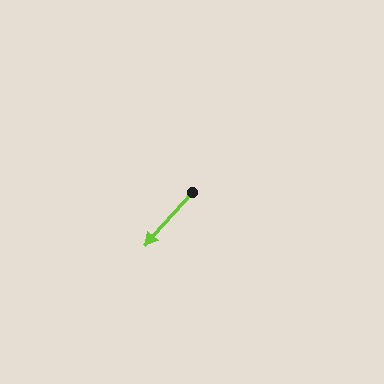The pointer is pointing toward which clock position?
Roughly 7 o'clock.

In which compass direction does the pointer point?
Southwest.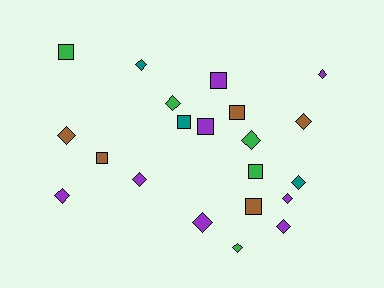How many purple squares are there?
There are 2 purple squares.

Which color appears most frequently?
Purple, with 8 objects.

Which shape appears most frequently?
Diamond, with 13 objects.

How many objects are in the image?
There are 21 objects.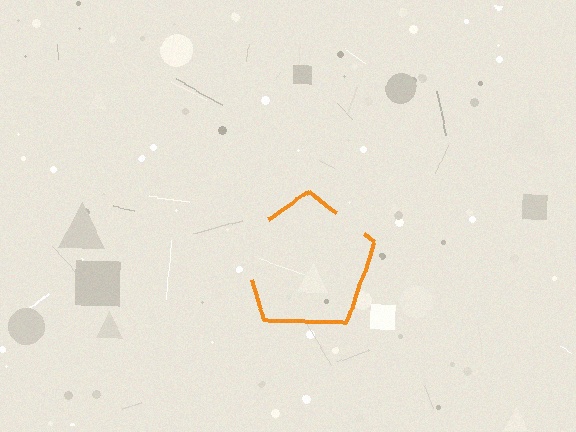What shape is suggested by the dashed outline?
The dashed outline suggests a pentagon.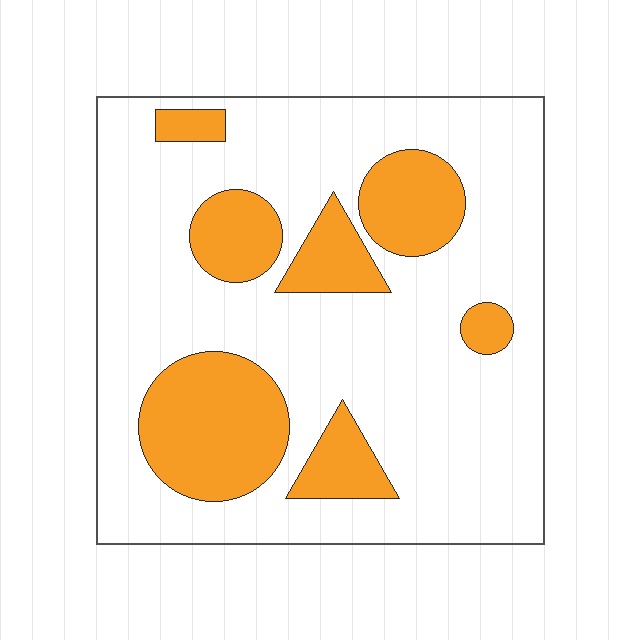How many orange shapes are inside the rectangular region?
7.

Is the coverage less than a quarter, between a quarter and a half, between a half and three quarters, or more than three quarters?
Between a quarter and a half.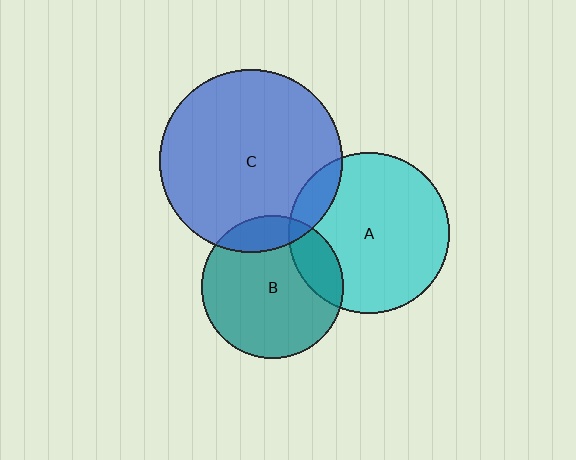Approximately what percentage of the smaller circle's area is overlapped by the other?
Approximately 20%.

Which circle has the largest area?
Circle C (blue).